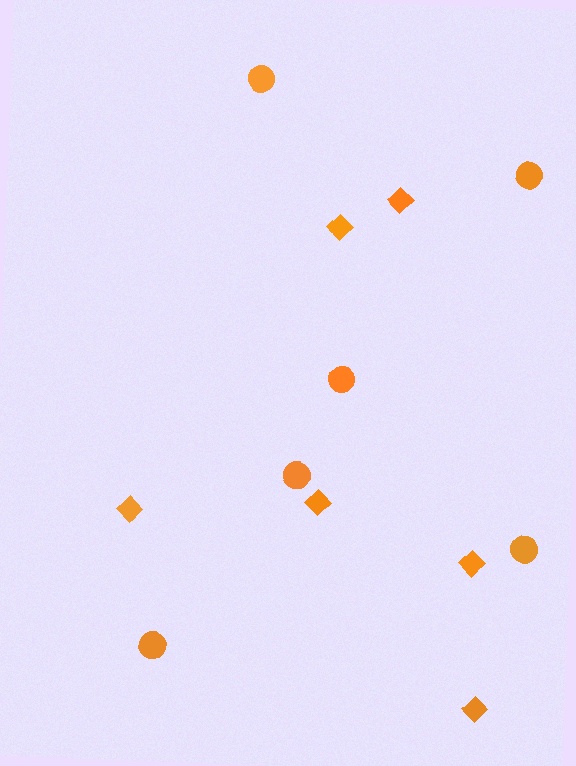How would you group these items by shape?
There are 2 groups: one group of circles (6) and one group of diamonds (6).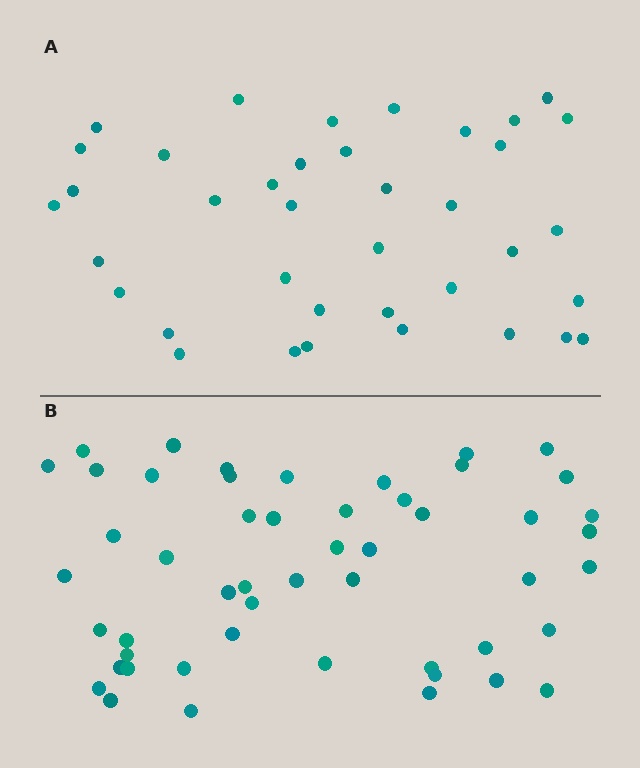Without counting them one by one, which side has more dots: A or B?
Region B (the bottom region) has more dots.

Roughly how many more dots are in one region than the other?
Region B has approximately 15 more dots than region A.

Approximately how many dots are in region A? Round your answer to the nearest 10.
About 40 dots. (The exact count is 38, which rounds to 40.)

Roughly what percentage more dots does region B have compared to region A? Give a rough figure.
About 35% more.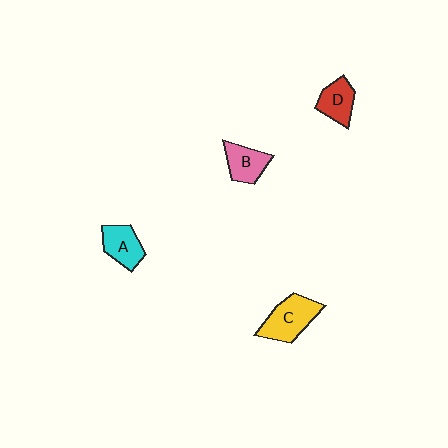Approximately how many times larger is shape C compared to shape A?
Approximately 1.4 times.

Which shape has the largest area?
Shape C (yellow).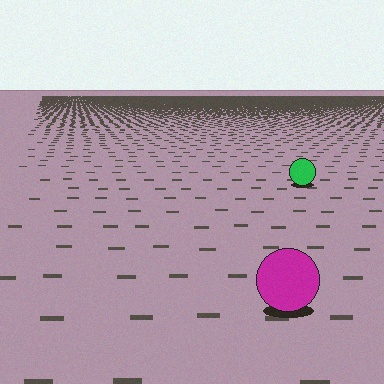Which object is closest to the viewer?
The magenta circle is closest. The texture marks near it are larger and more spread out.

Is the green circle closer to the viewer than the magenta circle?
No. The magenta circle is closer — you can tell from the texture gradient: the ground texture is coarser near it.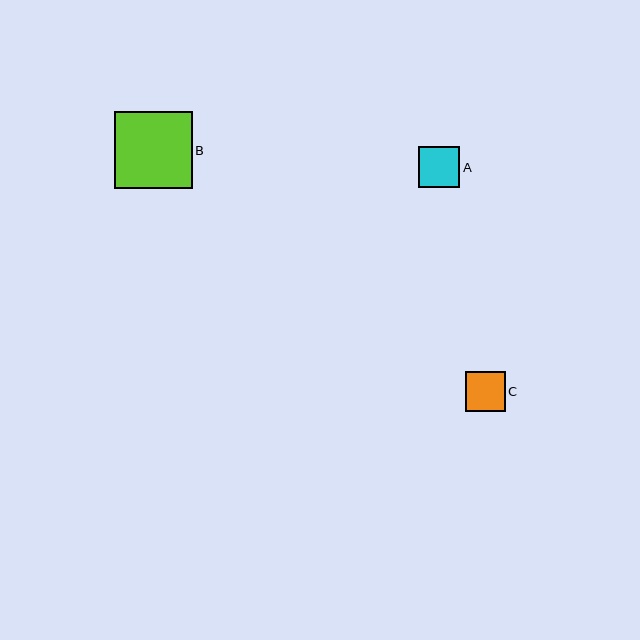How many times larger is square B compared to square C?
Square B is approximately 1.9 times the size of square C.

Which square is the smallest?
Square C is the smallest with a size of approximately 40 pixels.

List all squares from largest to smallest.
From largest to smallest: B, A, C.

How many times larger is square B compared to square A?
Square B is approximately 1.9 times the size of square A.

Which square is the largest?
Square B is the largest with a size of approximately 77 pixels.